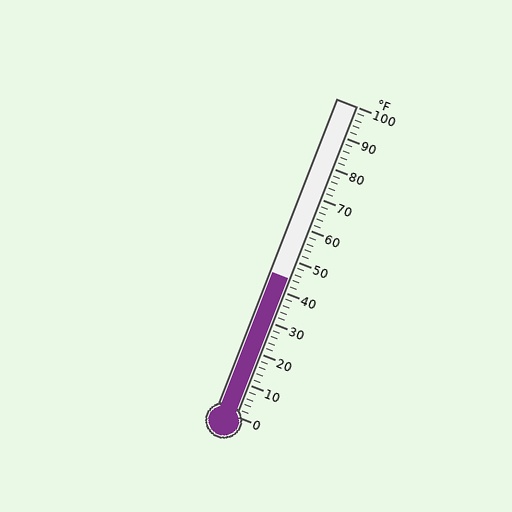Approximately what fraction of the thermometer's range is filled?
The thermometer is filled to approximately 45% of its range.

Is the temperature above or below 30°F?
The temperature is above 30°F.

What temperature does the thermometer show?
The thermometer shows approximately 44°F.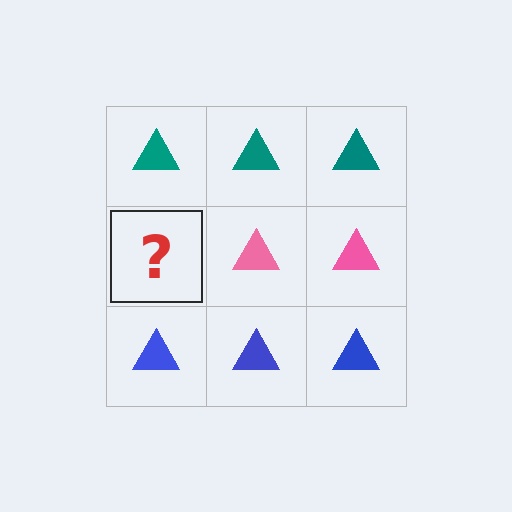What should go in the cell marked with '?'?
The missing cell should contain a pink triangle.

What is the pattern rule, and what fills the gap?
The rule is that each row has a consistent color. The gap should be filled with a pink triangle.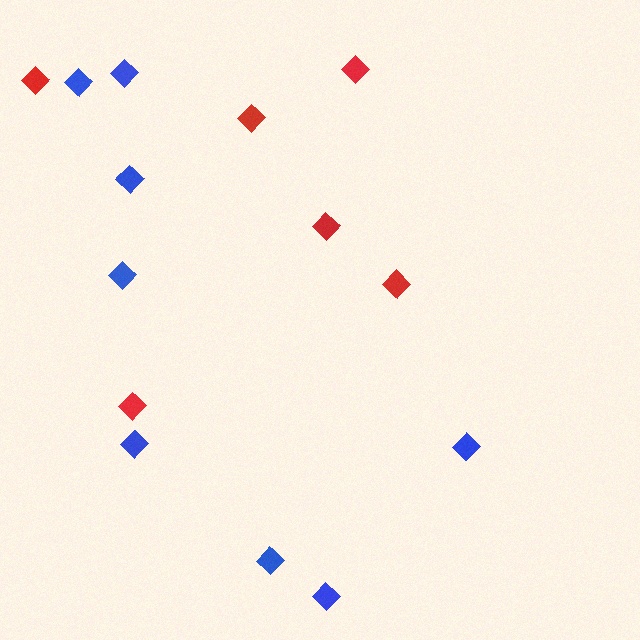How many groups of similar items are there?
There are 2 groups: one group of red diamonds (6) and one group of blue diamonds (8).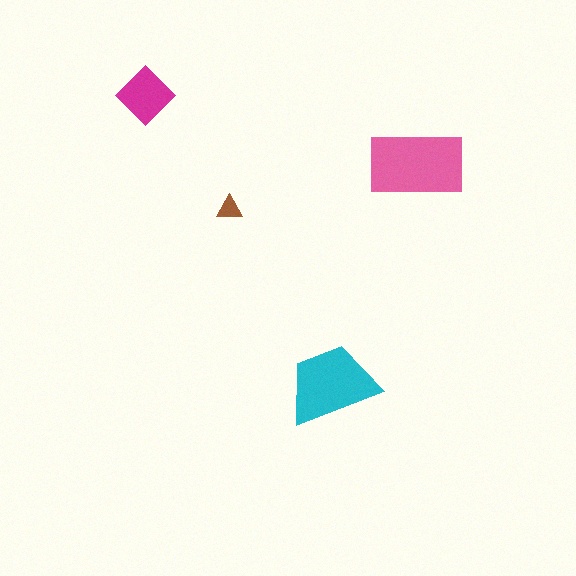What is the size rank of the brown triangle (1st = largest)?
4th.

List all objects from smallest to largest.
The brown triangle, the magenta diamond, the cyan trapezoid, the pink rectangle.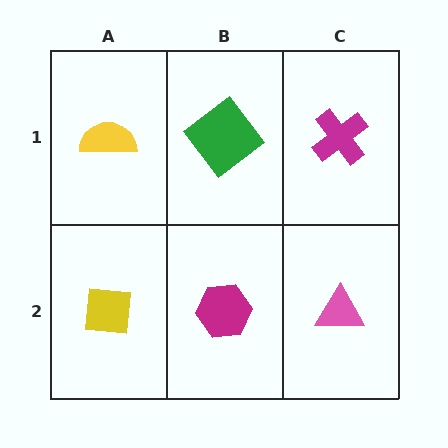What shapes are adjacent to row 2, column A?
A yellow semicircle (row 1, column A), a magenta hexagon (row 2, column B).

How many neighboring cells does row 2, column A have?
2.